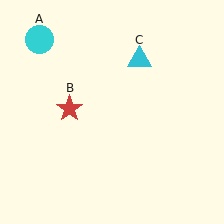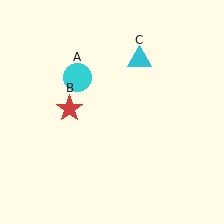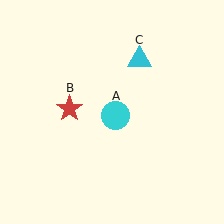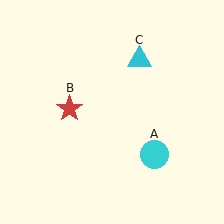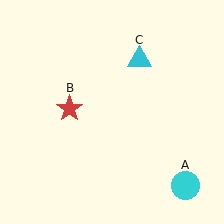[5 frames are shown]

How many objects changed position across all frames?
1 object changed position: cyan circle (object A).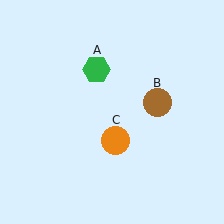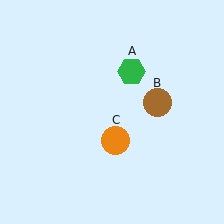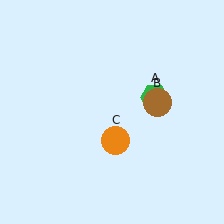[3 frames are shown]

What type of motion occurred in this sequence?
The green hexagon (object A) rotated clockwise around the center of the scene.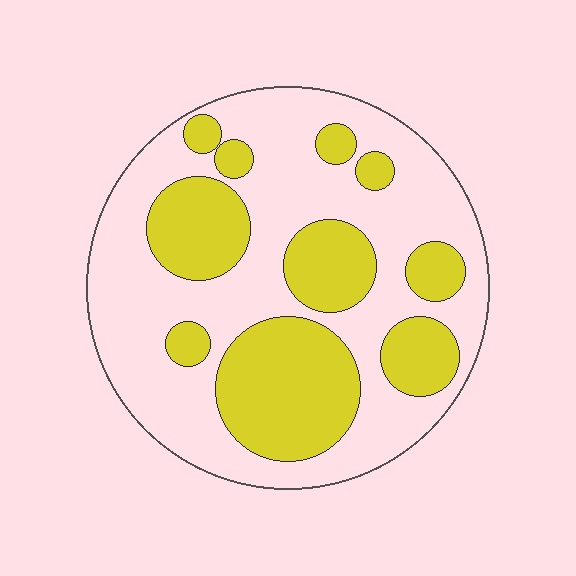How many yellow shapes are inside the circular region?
10.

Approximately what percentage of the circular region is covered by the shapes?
Approximately 35%.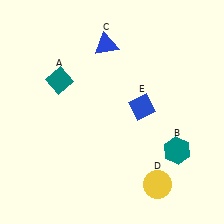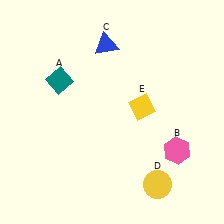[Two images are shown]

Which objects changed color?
B changed from teal to pink. E changed from blue to yellow.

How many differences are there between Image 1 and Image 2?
There are 2 differences between the two images.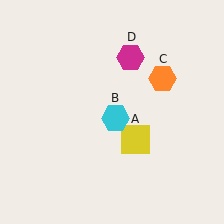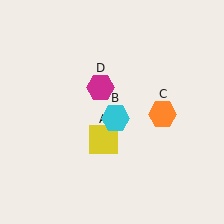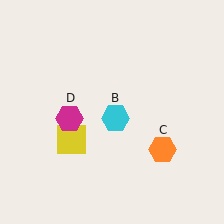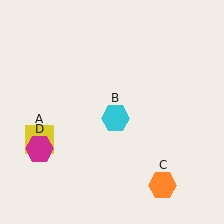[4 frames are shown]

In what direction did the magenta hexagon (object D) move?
The magenta hexagon (object D) moved down and to the left.